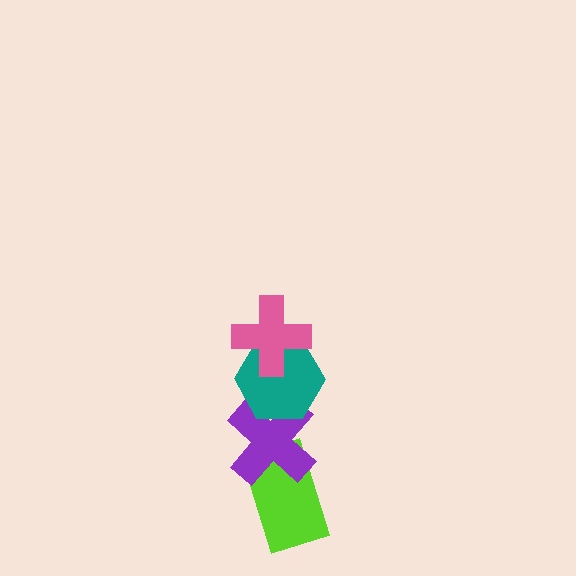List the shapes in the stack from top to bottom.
From top to bottom: the pink cross, the teal hexagon, the purple cross, the lime rectangle.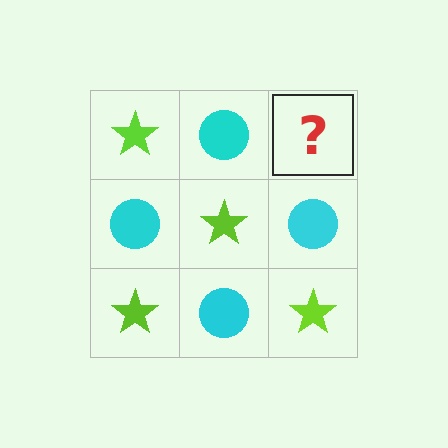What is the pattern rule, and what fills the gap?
The rule is that it alternates lime star and cyan circle in a checkerboard pattern. The gap should be filled with a lime star.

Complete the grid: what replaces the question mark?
The question mark should be replaced with a lime star.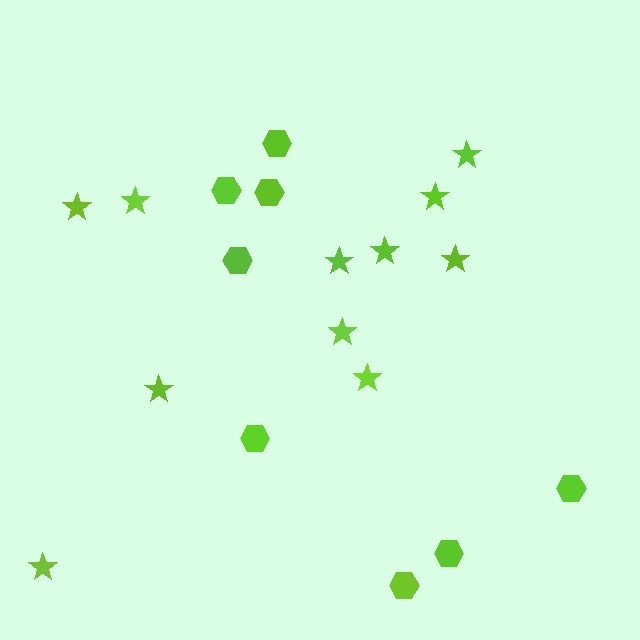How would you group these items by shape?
There are 2 groups: one group of stars (11) and one group of hexagons (8).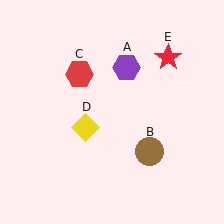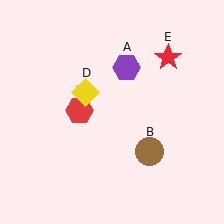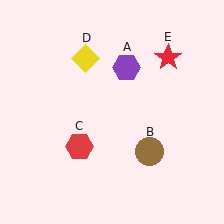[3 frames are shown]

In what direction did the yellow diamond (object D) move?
The yellow diamond (object D) moved up.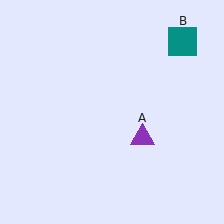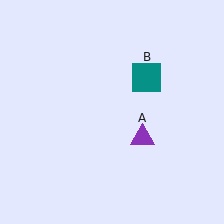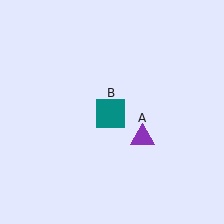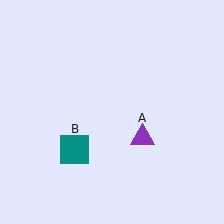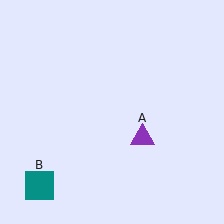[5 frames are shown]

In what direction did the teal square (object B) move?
The teal square (object B) moved down and to the left.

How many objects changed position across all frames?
1 object changed position: teal square (object B).